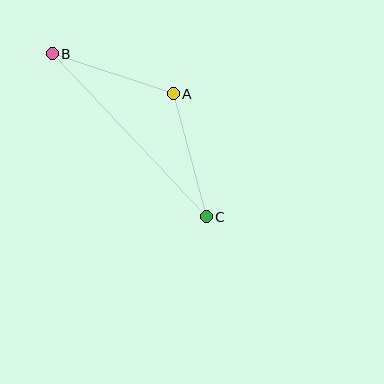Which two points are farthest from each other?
Points B and C are farthest from each other.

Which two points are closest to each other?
Points A and B are closest to each other.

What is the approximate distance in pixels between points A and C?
The distance between A and C is approximately 128 pixels.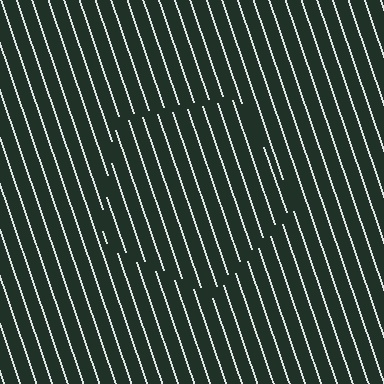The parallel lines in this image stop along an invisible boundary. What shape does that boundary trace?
An illusory pentagon. The interior of the shape contains the same grating, shifted by half a period — the contour is defined by the phase discontinuity where line-ends from the inner and outer gratings abut.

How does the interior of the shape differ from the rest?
The interior of the shape contains the same grating, shifted by half a period — the contour is defined by the phase discontinuity where line-ends from the inner and outer gratings abut.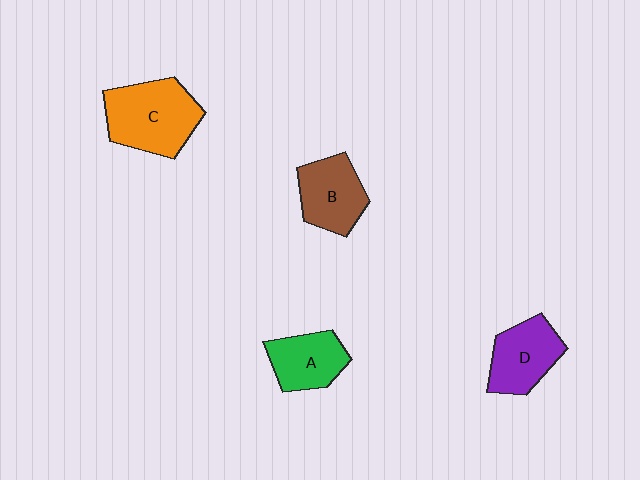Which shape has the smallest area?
Shape A (green).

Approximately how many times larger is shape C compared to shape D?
Approximately 1.4 times.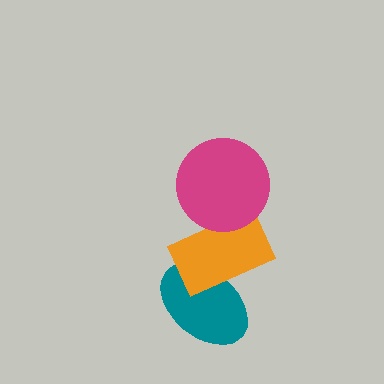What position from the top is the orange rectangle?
The orange rectangle is 2nd from the top.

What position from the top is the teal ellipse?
The teal ellipse is 3rd from the top.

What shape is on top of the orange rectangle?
The magenta circle is on top of the orange rectangle.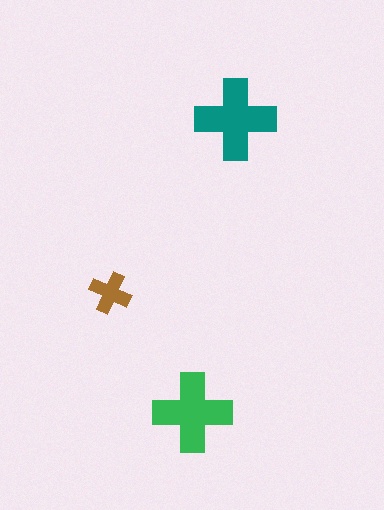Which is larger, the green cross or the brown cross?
The green one.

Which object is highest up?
The teal cross is topmost.